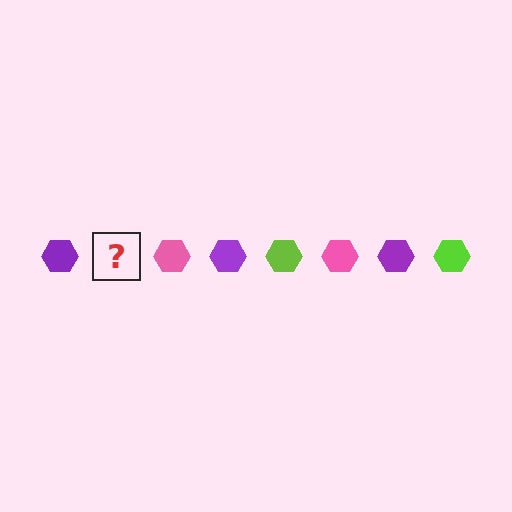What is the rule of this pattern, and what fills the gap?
The rule is that the pattern cycles through purple, lime, pink hexagons. The gap should be filled with a lime hexagon.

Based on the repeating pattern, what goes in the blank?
The blank should be a lime hexagon.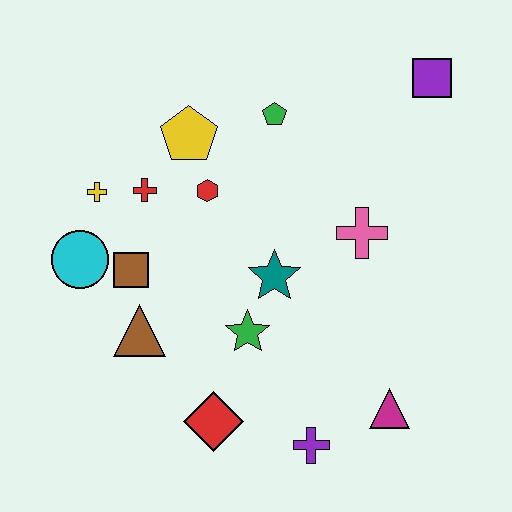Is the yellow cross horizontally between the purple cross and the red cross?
No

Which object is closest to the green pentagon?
The yellow pentagon is closest to the green pentagon.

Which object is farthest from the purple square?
The red diamond is farthest from the purple square.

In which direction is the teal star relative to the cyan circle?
The teal star is to the right of the cyan circle.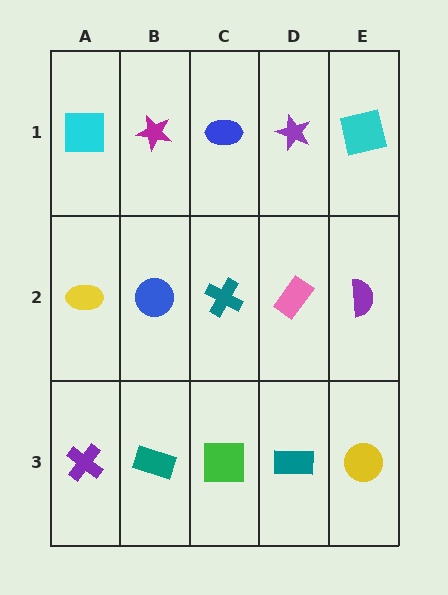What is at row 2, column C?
A teal cross.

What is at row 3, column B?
A teal rectangle.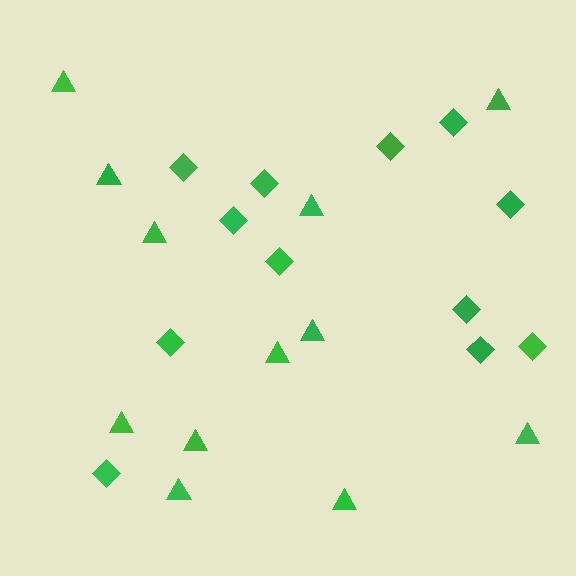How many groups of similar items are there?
There are 2 groups: one group of diamonds (12) and one group of triangles (12).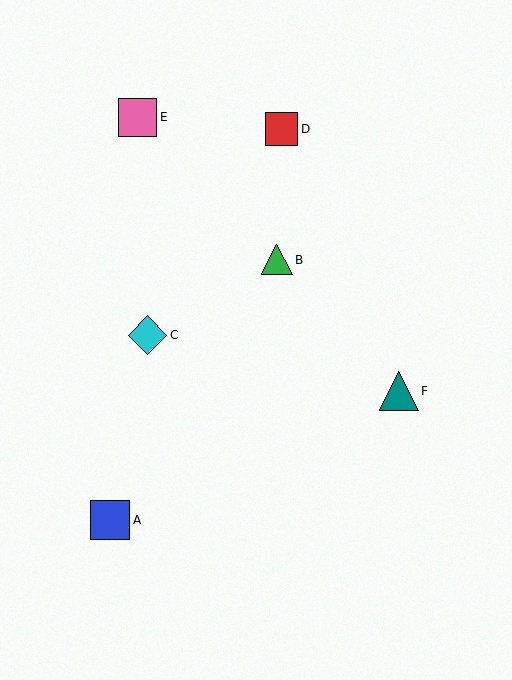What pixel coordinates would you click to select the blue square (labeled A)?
Click at (110, 520) to select the blue square A.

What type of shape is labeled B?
Shape B is a green triangle.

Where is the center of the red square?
The center of the red square is at (282, 129).